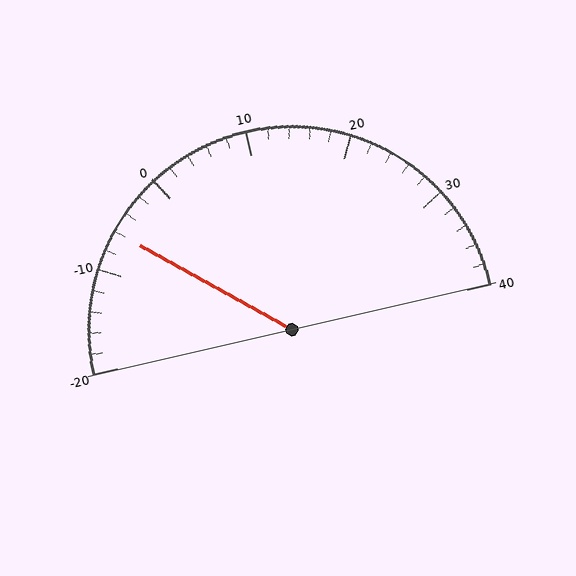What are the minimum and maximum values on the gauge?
The gauge ranges from -20 to 40.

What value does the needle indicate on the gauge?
The needle indicates approximately -6.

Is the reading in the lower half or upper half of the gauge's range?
The reading is in the lower half of the range (-20 to 40).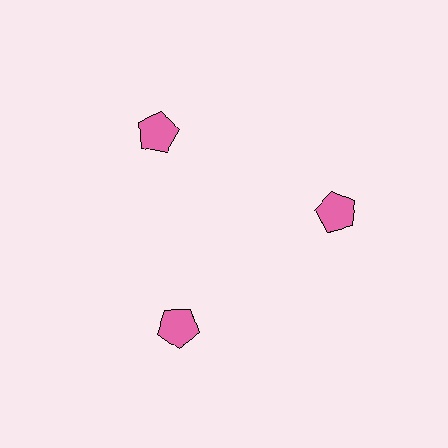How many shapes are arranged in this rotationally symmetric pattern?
There are 3 shapes, arranged in 3 groups of 1.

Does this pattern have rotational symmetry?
Yes, this pattern has 3-fold rotational symmetry. It looks the same after rotating 120 degrees around the center.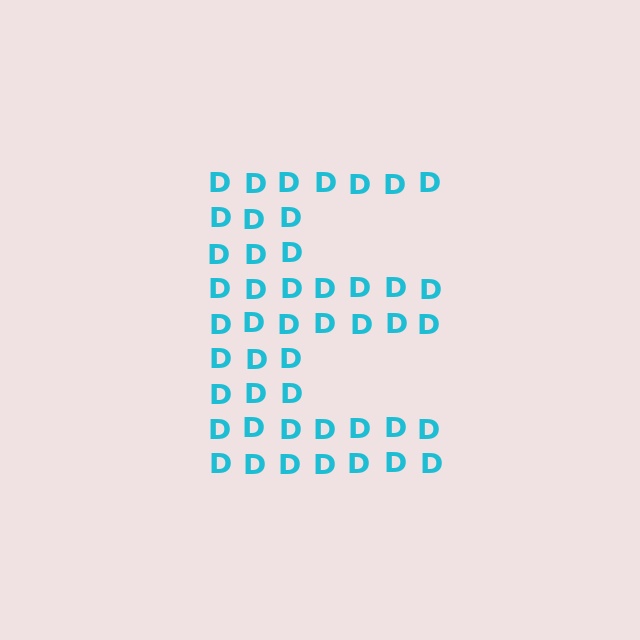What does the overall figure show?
The overall figure shows the letter E.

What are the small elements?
The small elements are letter D's.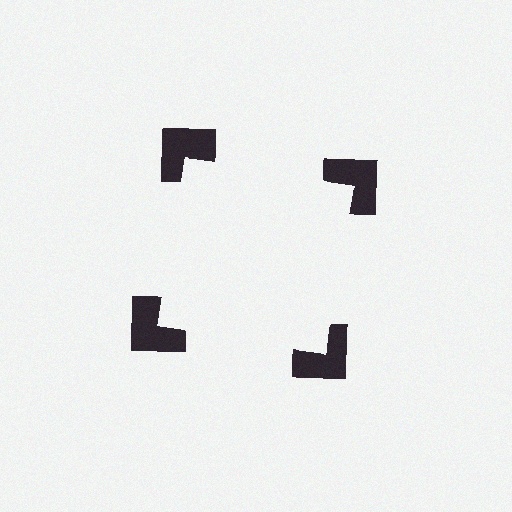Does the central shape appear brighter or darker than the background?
It typically appears slightly brighter than the background, even though no actual brightness change is drawn.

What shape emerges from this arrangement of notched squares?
An illusory square — its edges are inferred from the aligned wedge cuts in the notched squares, not physically drawn.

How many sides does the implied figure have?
4 sides.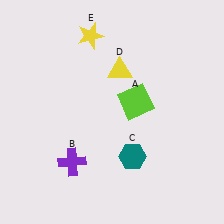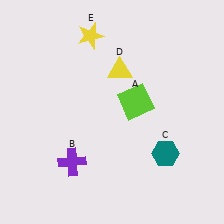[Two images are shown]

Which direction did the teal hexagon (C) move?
The teal hexagon (C) moved right.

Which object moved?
The teal hexagon (C) moved right.